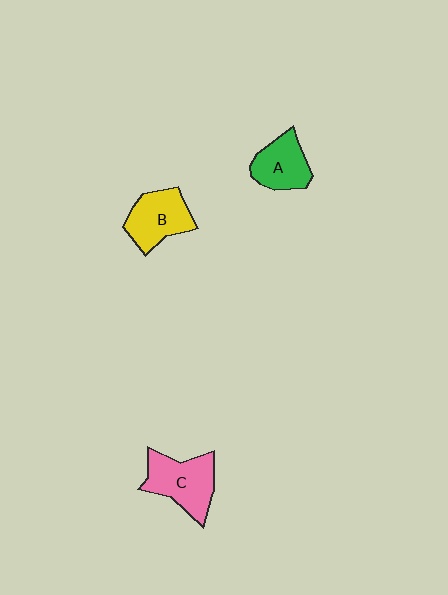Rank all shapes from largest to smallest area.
From largest to smallest: C (pink), B (yellow), A (green).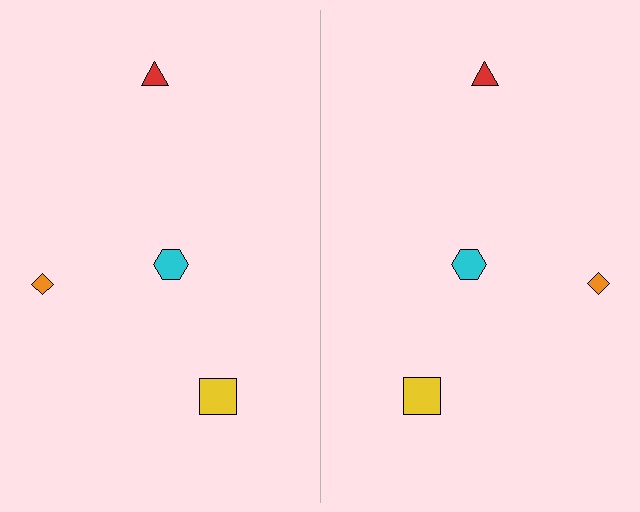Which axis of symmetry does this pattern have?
The pattern has a vertical axis of symmetry running through the center of the image.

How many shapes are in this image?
There are 8 shapes in this image.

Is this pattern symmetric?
Yes, this pattern has bilateral (reflection) symmetry.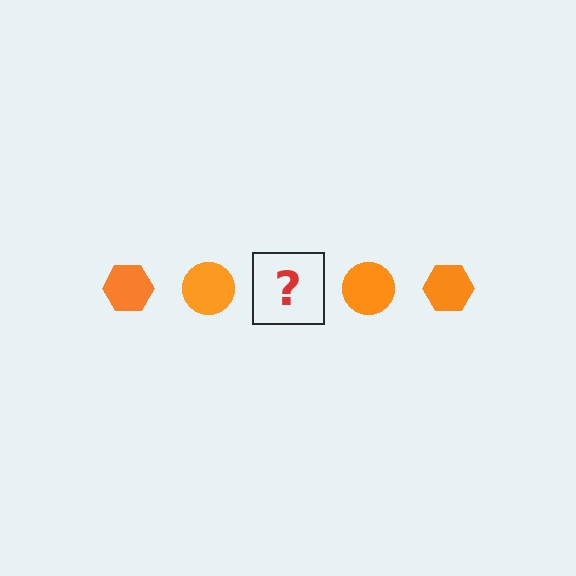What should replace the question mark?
The question mark should be replaced with an orange hexagon.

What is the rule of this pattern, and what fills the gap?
The rule is that the pattern cycles through hexagon, circle shapes in orange. The gap should be filled with an orange hexagon.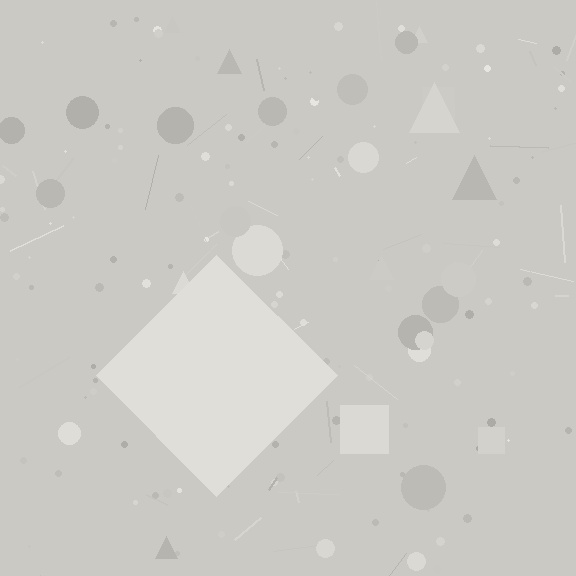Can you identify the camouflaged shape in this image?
The camouflaged shape is a diamond.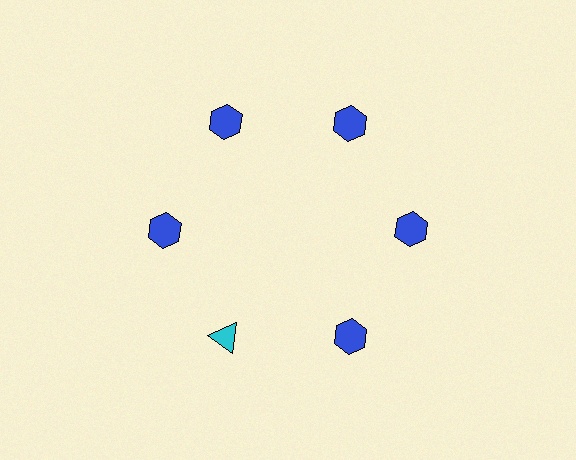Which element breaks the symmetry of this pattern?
The cyan triangle at roughly the 7 o'clock position breaks the symmetry. All other shapes are blue hexagons.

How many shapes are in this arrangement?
There are 6 shapes arranged in a ring pattern.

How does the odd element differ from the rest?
It differs in both color (cyan instead of blue) and shape (triangle instead of hexagon).